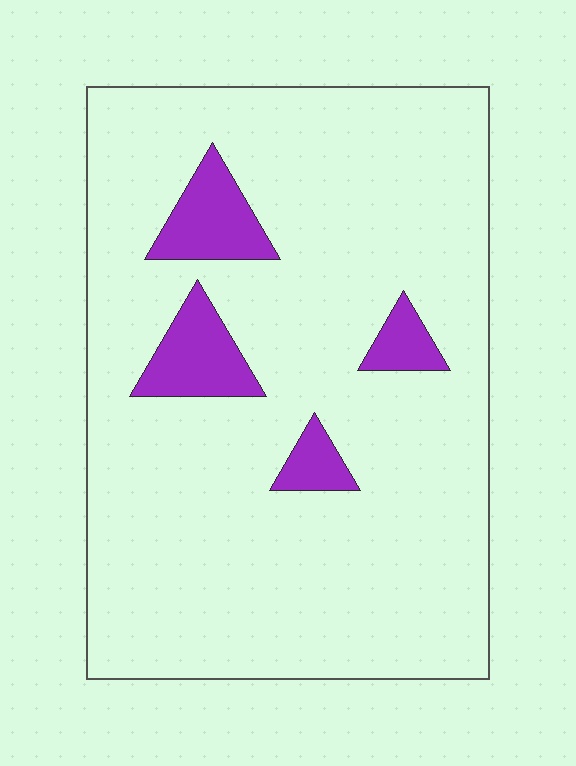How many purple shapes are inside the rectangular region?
4.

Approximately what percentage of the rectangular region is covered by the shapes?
Approximately 10%.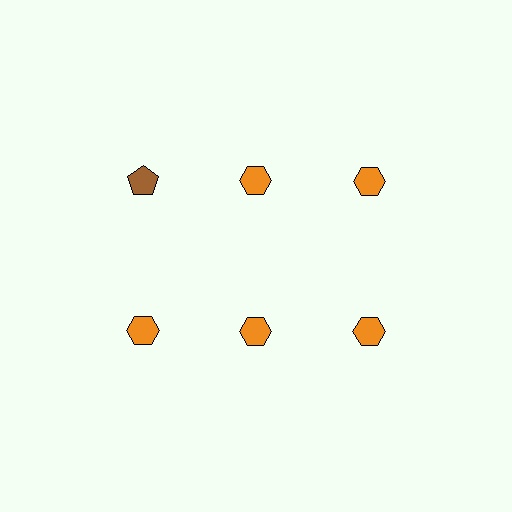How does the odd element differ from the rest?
It differs in both color (brown instead of orange) and shape (pentagon instead of hexagon).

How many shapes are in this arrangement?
There are 6 shapes arranged in a grid pattern.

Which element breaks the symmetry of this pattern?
The brown pentagon in the top row, leftmost column breaks the symmetry. All other shapes are orange hexagons.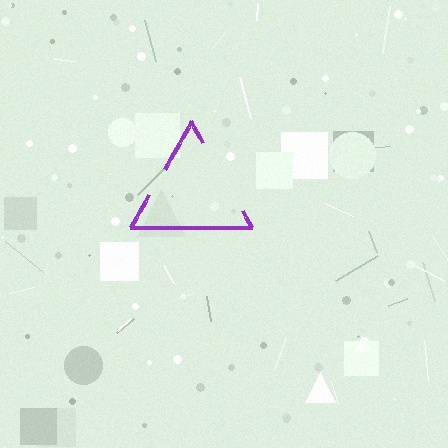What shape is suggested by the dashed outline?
The dashed outline suggests a triangle.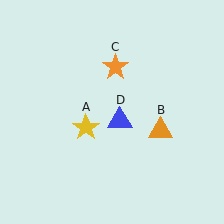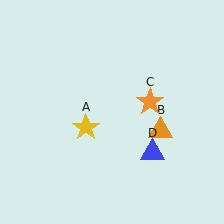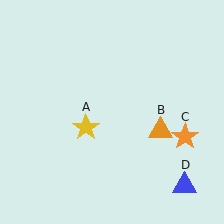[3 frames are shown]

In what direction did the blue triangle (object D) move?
The blue triangle (object D) moved down and to the right.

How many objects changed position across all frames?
2 objects changed position: orange star (object C), blue triangle (object D).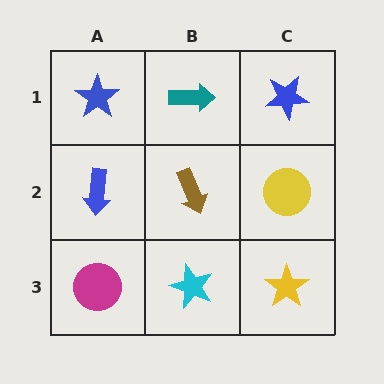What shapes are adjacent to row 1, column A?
A blue arrow (row 2, column A), a teal arrow (row 1, column B).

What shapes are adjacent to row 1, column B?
A brown arrow (row 2, column B), a blue star (row 1, column A), a blue star (row 1, column C).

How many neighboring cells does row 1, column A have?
2.